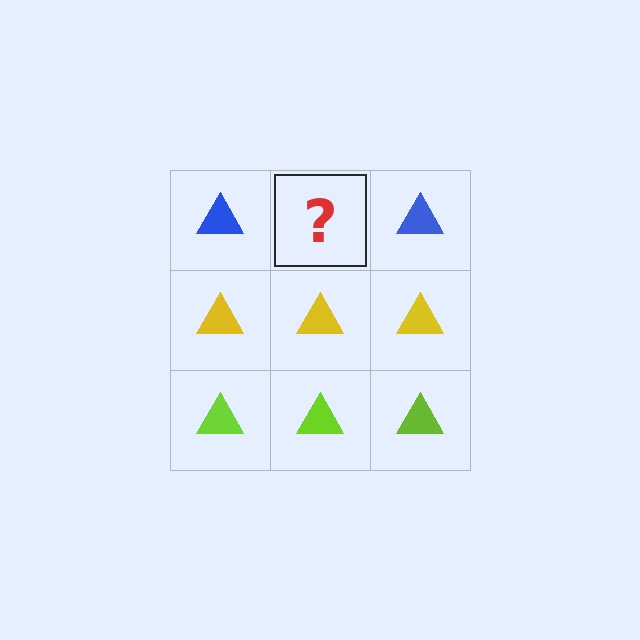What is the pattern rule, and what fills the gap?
The rule is that each row has a consistent color. The gap should be filled with a blue triangle.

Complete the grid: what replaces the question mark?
The question mark should be replaced with a blue triangle.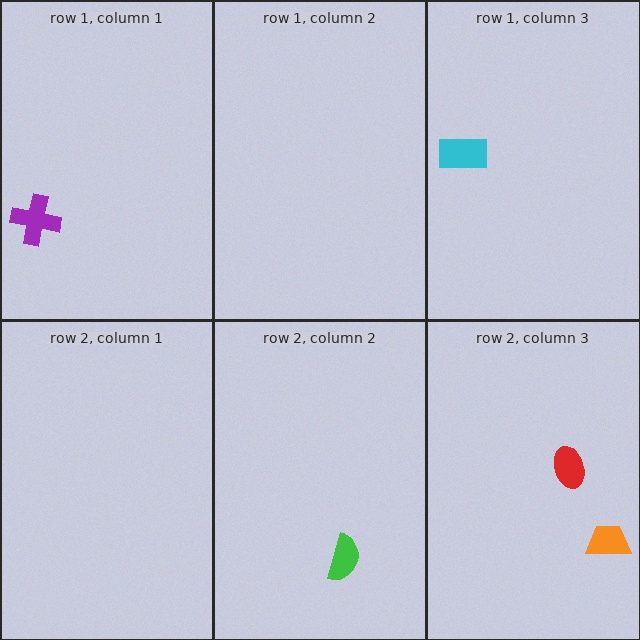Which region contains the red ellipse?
The row 2, column 3 region.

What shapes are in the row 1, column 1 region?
The purple cross.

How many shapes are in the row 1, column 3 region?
1.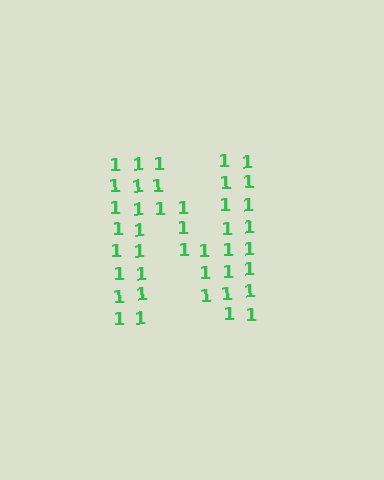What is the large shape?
The large shape is the letter N.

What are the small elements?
The small elements are digit 1's.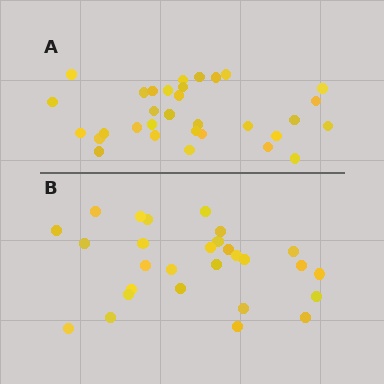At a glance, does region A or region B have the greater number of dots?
Region A (the top region) has more dots.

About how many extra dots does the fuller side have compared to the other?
Region A has about 4 more dots than region B.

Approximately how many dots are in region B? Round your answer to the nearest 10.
About 30 dots. (The exact count is 28, which rounds to 30.)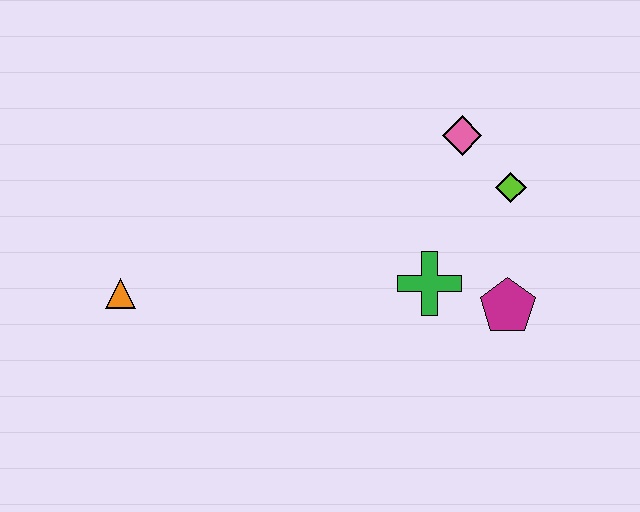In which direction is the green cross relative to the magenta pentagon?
The green cross is to the left of the magenta pentagon.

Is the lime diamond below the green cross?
No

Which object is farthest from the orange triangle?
The lime diamond is farthest from the orange triangle.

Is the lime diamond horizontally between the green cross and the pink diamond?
No